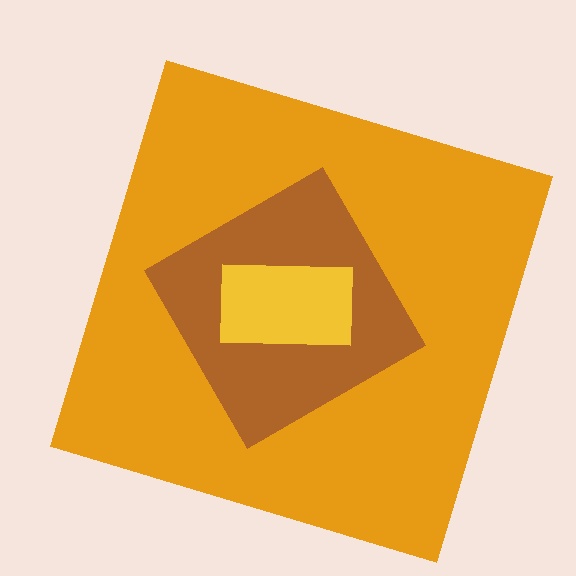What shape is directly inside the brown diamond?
The yellow rectangle.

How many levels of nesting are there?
3.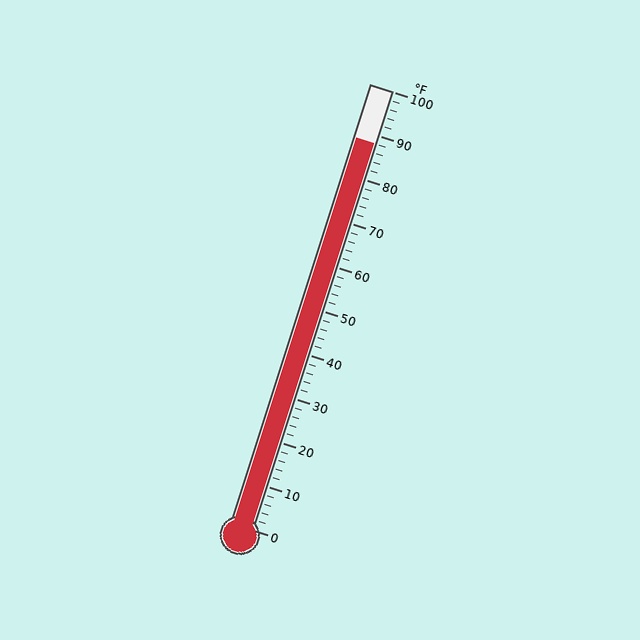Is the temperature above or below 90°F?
The temperature is below 90°F.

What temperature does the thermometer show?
The thermometer shows approximately 88°F.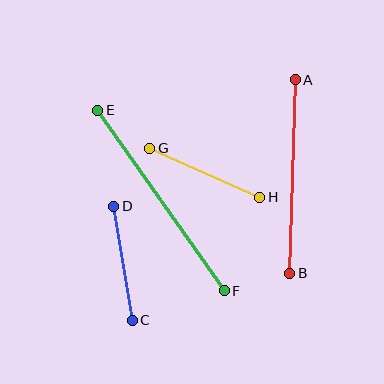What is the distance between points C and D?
The distance is approximately 115 pixels.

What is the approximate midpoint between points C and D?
The midpoint is at approximately (123, 263) pixels.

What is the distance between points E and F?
The distance is approximately 220 pixels.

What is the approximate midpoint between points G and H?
The midpoint is at approximately (205, 173) pixels.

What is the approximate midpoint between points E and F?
The midpoint is at approximately (161, 200) pixels.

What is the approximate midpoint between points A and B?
The midpoint is at approximately (293, 176) pixels.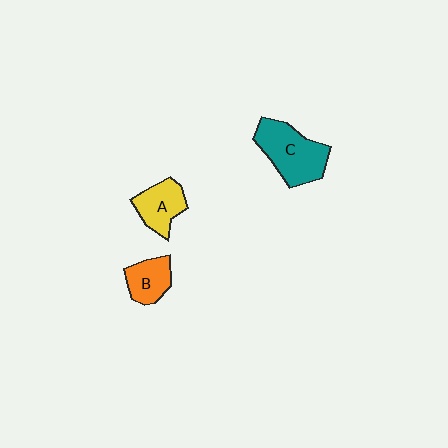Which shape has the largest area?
Shape C (teal).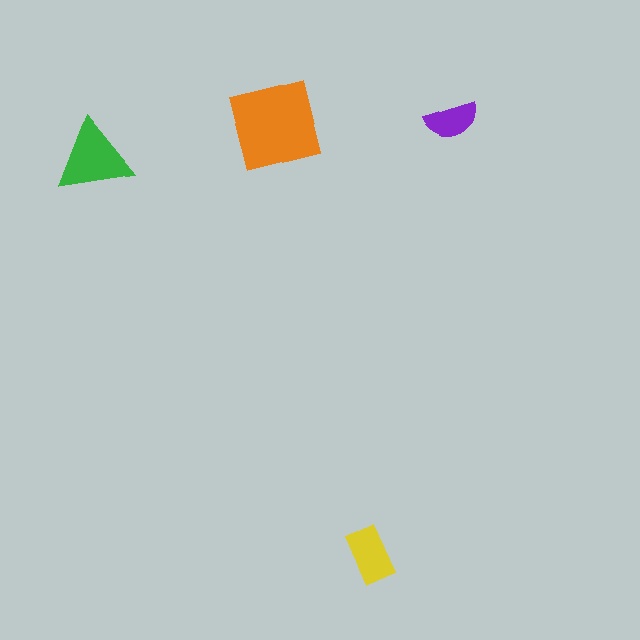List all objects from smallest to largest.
The purple semicircle, the yellow rectangle, the green triangle, the orange square.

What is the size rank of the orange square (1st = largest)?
1st.